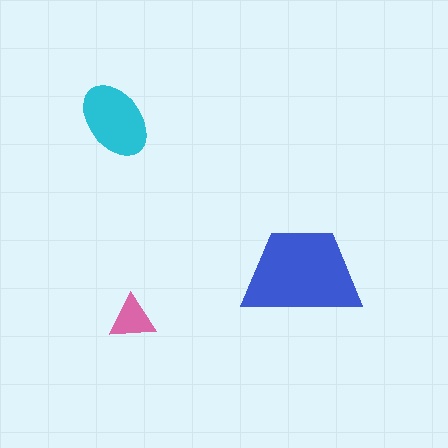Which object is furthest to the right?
The blue trapezoid is rightmost.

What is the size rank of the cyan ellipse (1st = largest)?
2nd.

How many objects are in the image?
There are 3 objects in the image.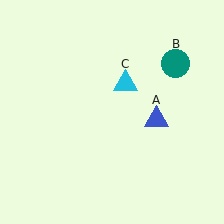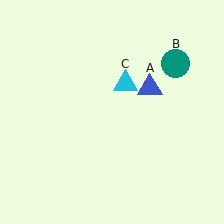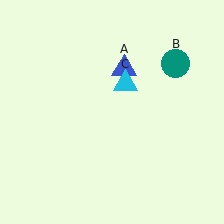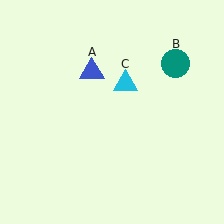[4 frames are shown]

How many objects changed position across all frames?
1 object changed position: blue triangle (object A).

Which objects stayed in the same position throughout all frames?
Teal circle (object B) and cyan triangle (object C) remained stationary.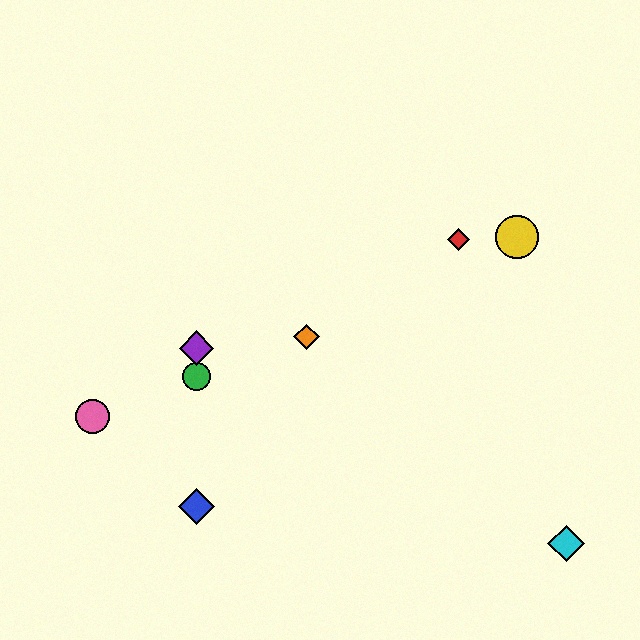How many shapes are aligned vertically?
3 shapes (the blue diamond, the green circle, the purple diamond) are aligned vertically.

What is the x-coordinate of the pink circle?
The pink circle is at x≈92.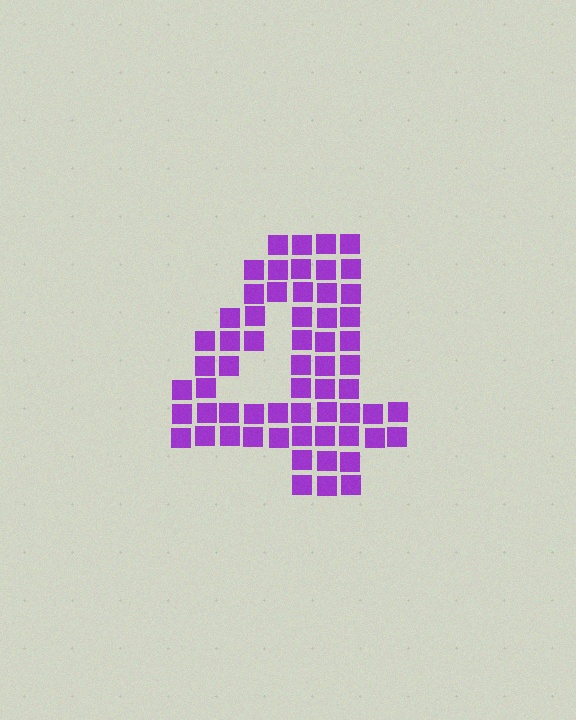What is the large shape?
The large shape is the digit 4.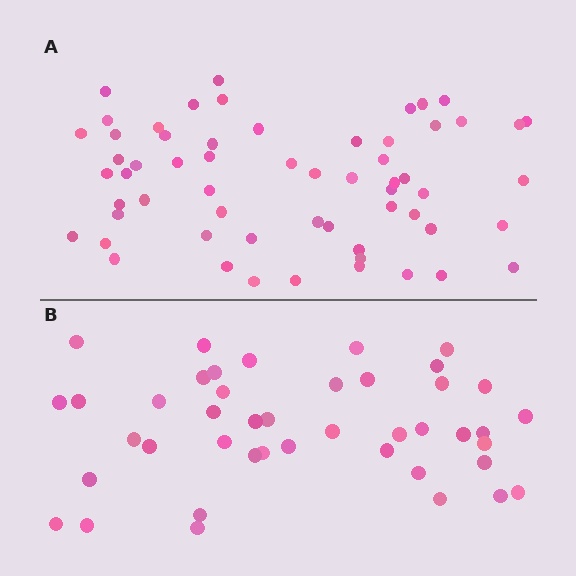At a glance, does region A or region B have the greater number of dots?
Region A (the top region) has more dots.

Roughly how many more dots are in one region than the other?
Region A has approximately 15 more dots than region B.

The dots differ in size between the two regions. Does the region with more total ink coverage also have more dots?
No. Region B has more total ink coverage because its dots are larger, but region A actually contains more individual dots. Total area can be misleading — the number of items is what matters here.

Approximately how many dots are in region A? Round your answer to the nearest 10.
About 60 dots.